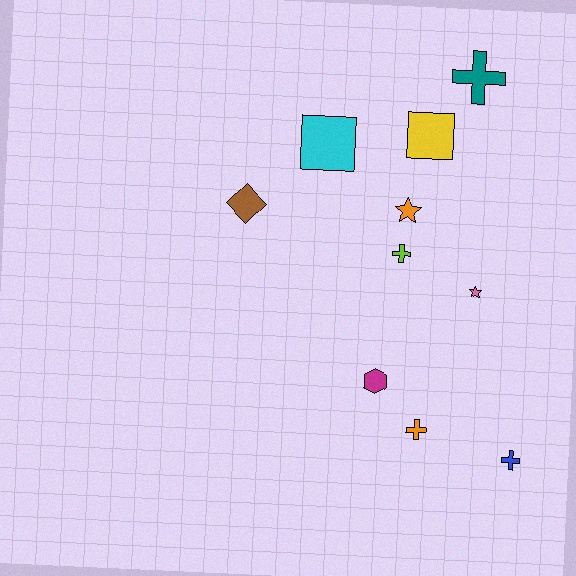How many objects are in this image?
There are 10 objects.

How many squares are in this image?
There are 2 squares.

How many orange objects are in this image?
There are 2 orange objects.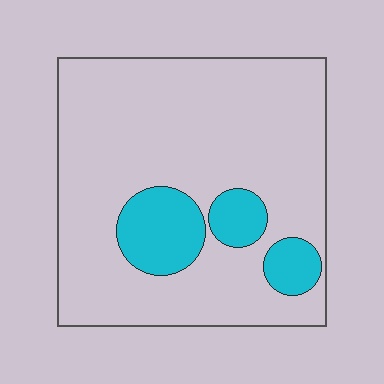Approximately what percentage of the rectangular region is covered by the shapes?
Approximately 15%.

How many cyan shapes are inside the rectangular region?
3.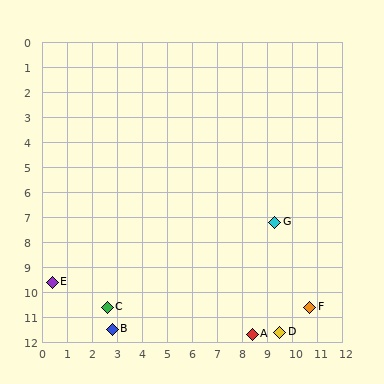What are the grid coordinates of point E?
Point E is at approximately (0.4, 9.6).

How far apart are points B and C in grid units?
Points B and C are about 0.9 grid units apart.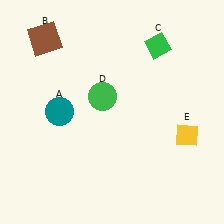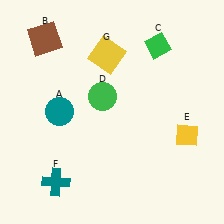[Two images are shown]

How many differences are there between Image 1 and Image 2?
There are 2 differences between the two images.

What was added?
A teal cross (F), a yellow square (G) were added in Image 2.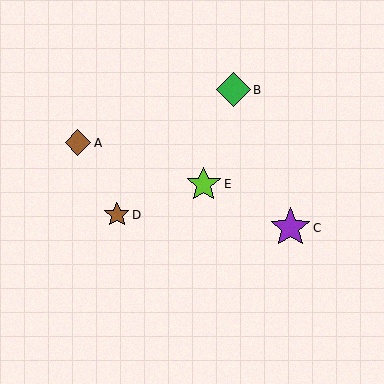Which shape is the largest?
The purple star (labeled C) is the largest.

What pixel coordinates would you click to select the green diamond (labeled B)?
Click at (233, 90) to select the green diamond B.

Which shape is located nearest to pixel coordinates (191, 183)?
The lime star (labeled E) at (204, 184) is nearest to that location.